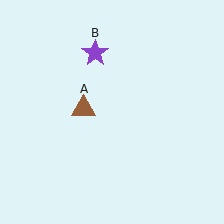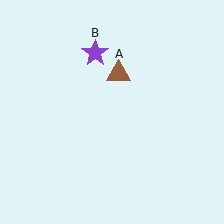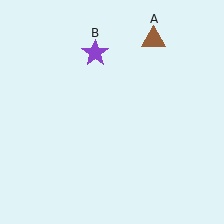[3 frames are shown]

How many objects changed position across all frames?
1 object changed position: brown triangle (object A).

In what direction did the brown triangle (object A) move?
The brown triangle (object A) moved up and to the right.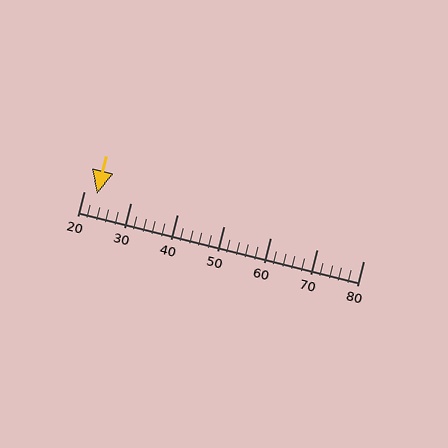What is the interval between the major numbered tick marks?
The major tick marks are spaced 10 units apart.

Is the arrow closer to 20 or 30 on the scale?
The arrow is closer to 20.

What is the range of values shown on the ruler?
The ruler shows values from 20 to 80.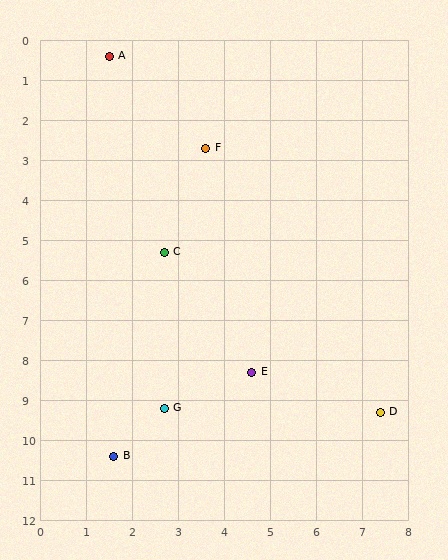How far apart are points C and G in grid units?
Points C and G are about 3.9 grid units apart.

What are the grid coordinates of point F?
Point F is at approximately (3.6, 2.7).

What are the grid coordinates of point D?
Point D is at approximately (7.4, 9.3).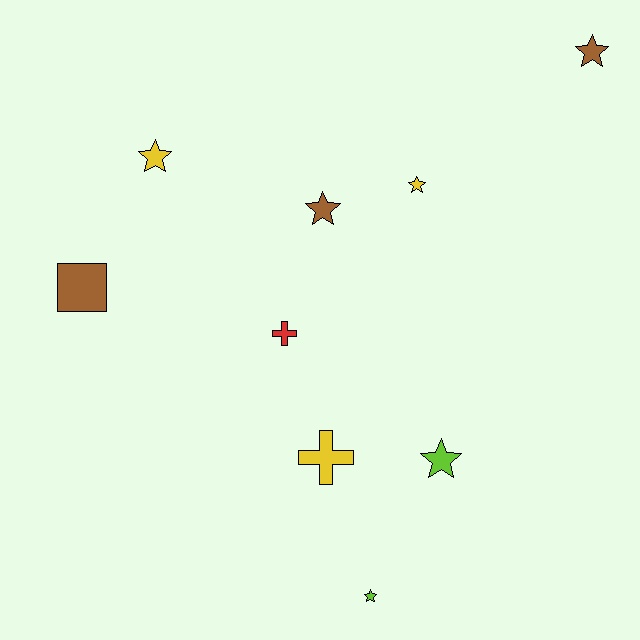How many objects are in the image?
There are 9 objects.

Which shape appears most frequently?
Star, with 6 objects.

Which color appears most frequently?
Brown, with 3 objects.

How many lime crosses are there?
There are no lime crosses.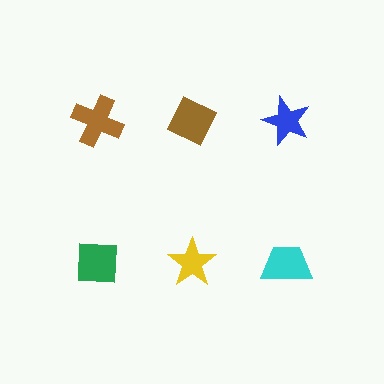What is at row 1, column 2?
A brown diamond.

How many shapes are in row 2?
3 shapes.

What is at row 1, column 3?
A blue star.